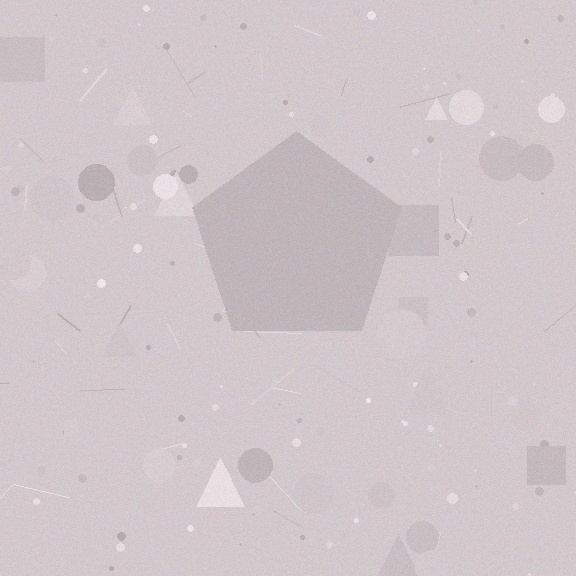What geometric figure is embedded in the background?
A pentagon is embedded in the background.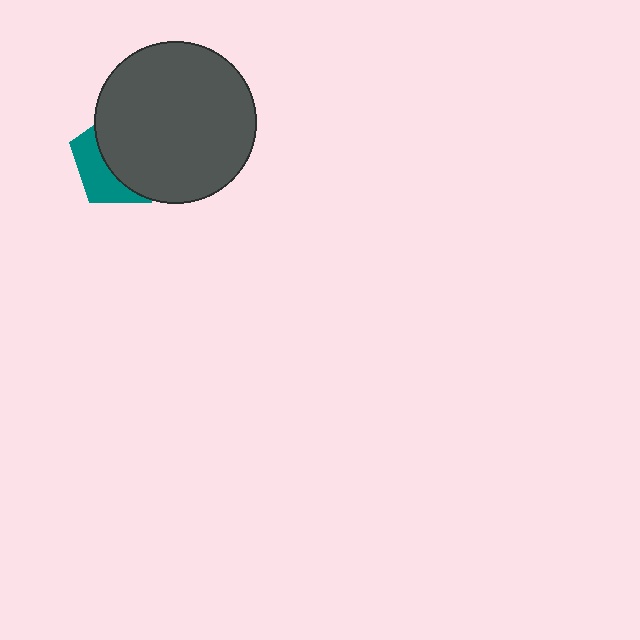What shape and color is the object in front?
The object in front is a dark gray circle.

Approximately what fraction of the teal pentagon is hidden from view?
Roughly 63% of the teal pentagon is hidden behind the dark gray circle.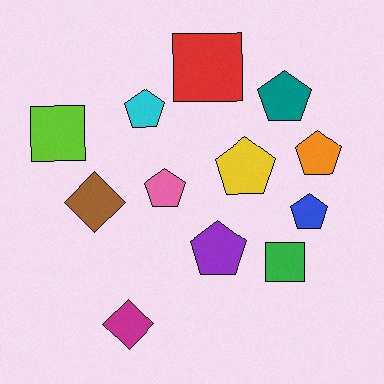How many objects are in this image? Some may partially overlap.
There are 12 objects.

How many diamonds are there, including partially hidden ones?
There are 2 diamonds.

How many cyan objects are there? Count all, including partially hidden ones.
There is 1 cyan object.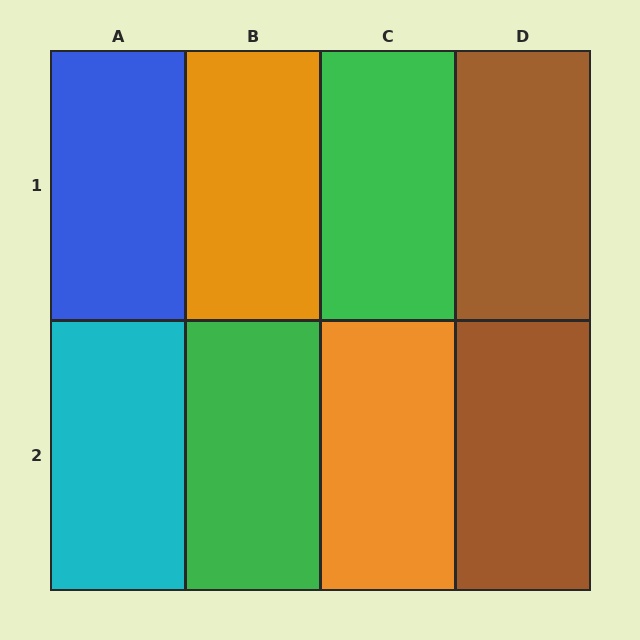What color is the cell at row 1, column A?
Blue.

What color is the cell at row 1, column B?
Orange.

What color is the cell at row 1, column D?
Brown.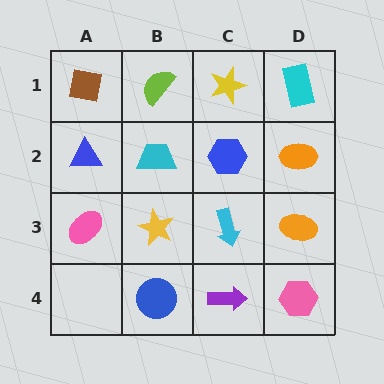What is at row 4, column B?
A blue circle.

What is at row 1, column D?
A cyan rectangle.